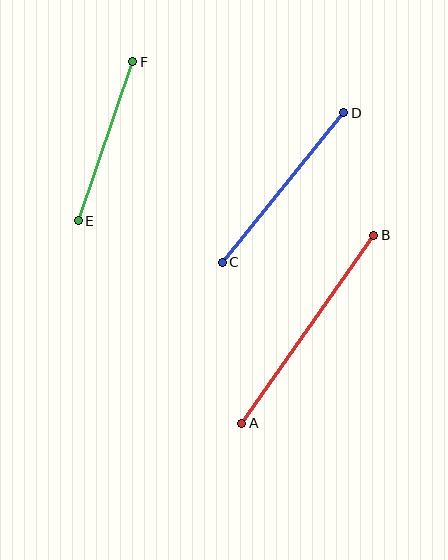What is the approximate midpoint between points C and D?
The midpoint is at approximately (283, 188) pixels.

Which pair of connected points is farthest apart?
Points A and B are farthest apart.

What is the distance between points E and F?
The distance is approximately 168 pixels.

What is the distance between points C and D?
The distance is approximately 193 pixels.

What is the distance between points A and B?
The distance is approximately 230 pixels.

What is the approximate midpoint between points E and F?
The midpoint is at approximately (106, 141) pixels.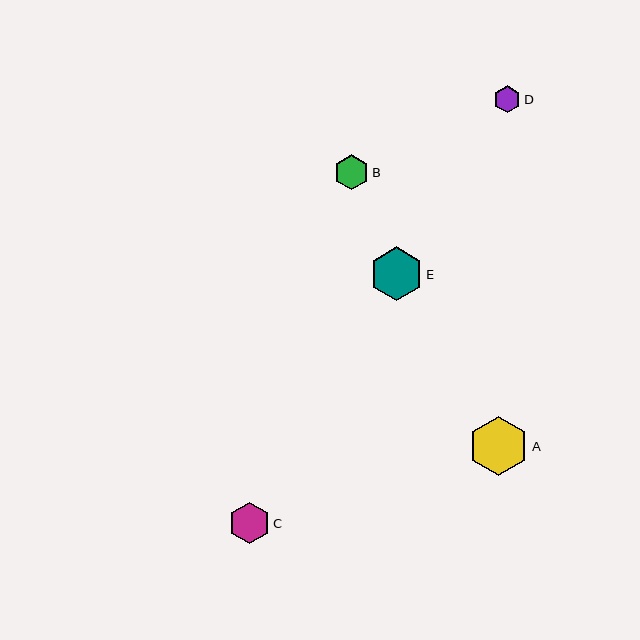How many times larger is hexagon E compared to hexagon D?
Hexagon E is approximately 2.0 times the size of hexagon D.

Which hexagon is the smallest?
Hexagon D is the smallest with a size of approximately 27 pixels.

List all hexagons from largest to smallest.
From largest to smallest: A, E, C, B, D.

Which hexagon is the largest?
Hexagon A is the largest with a size of approximately 60 pixels.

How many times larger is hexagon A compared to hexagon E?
Hexagon A is approximately 1.1 times the size of hexagon E.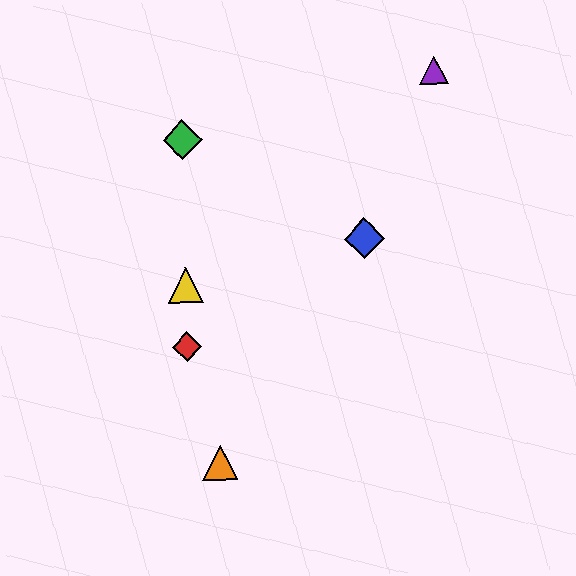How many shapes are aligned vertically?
3 shapes (the red diamond, the green diamond, the yellow triangle) are aligned vertically.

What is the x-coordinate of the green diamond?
The green diamond is at x≈183.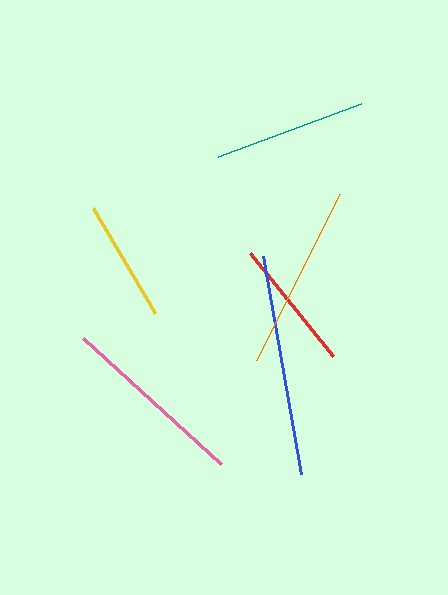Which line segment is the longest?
The blue line is the longest at approximately 221 pixels.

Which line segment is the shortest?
The yellow line is the shortest at approximately 122 pixels.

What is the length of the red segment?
The red segment is approximately 132 pixels long.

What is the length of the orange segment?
The orange segment is approximately 185 pixels long.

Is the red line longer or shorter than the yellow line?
The red line is longer than the yellow line.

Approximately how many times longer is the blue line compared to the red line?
The blue line is approximately 1.7 times the length of the red line.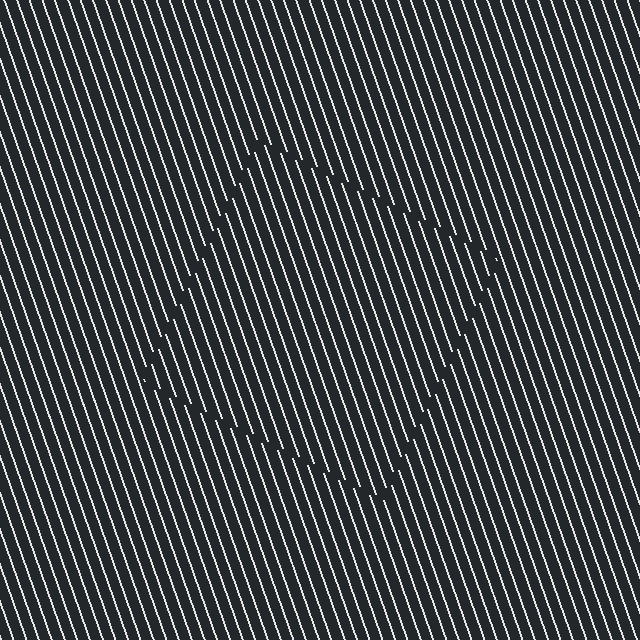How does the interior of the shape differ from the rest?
The interior of the shape contains the same grating, shifted by half a period — the contour is defined by the phase discontinuity where line-ends from the inner and outer gratings abut.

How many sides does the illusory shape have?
4 sides — the line-ends trace a square.